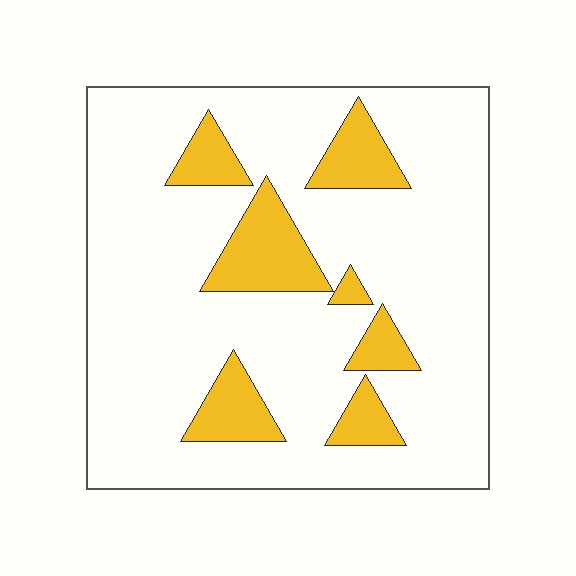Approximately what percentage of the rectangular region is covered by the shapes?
Approximately 15%.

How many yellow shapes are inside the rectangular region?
7.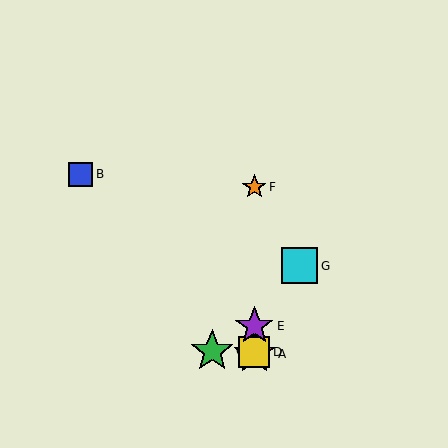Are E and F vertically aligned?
Yes, both are at x≈254.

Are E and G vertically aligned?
No, E is at x≈254 and G is at x≈299.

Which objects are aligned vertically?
Objects A, D, E, F are aligned vertically.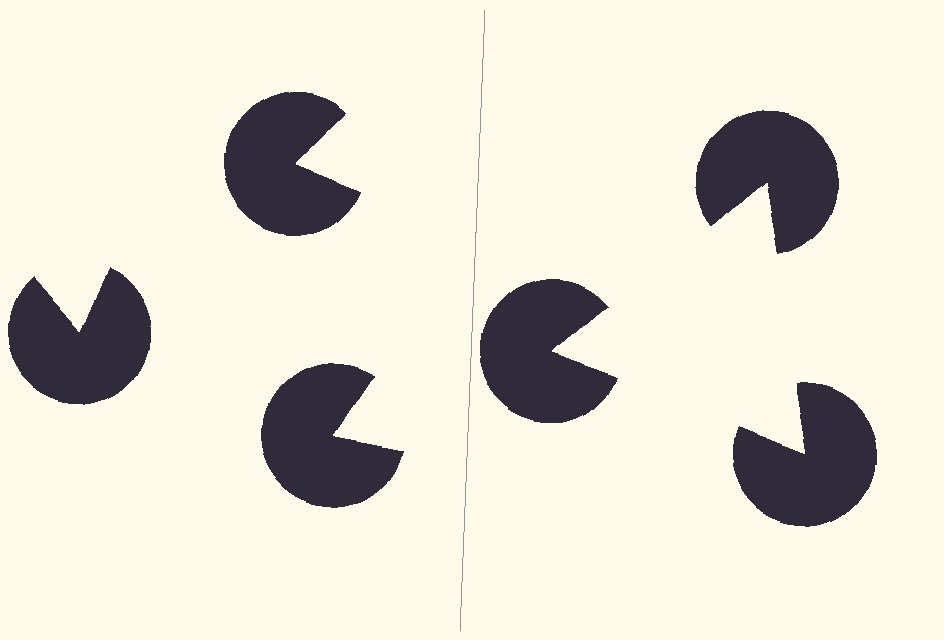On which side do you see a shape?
An illusory triangle appears on the right side. On the left side the wedge cuts are rotated, so no coherent shape forms.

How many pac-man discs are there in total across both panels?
6 — 3 on each side.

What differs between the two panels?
The pac-man discs are positioned identically on both sides; only the wedge orientations differ. On the right they align to a triangle; on the left they are misaligned.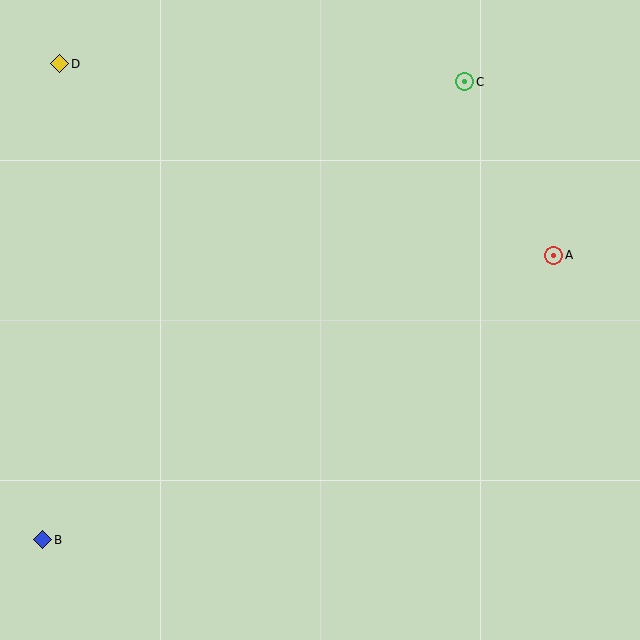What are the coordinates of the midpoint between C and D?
The midpoint between C and D is at (262, 73).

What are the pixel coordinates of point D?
Point D is at (60, 64).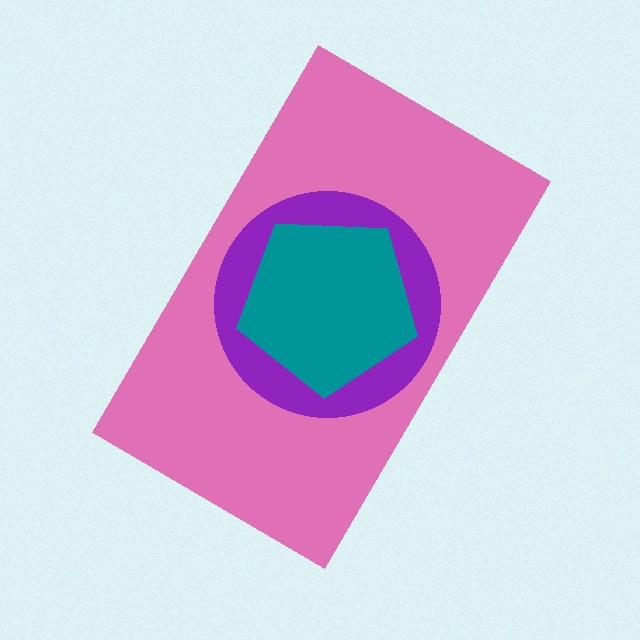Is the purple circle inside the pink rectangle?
Yes.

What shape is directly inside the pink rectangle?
The purple circle.